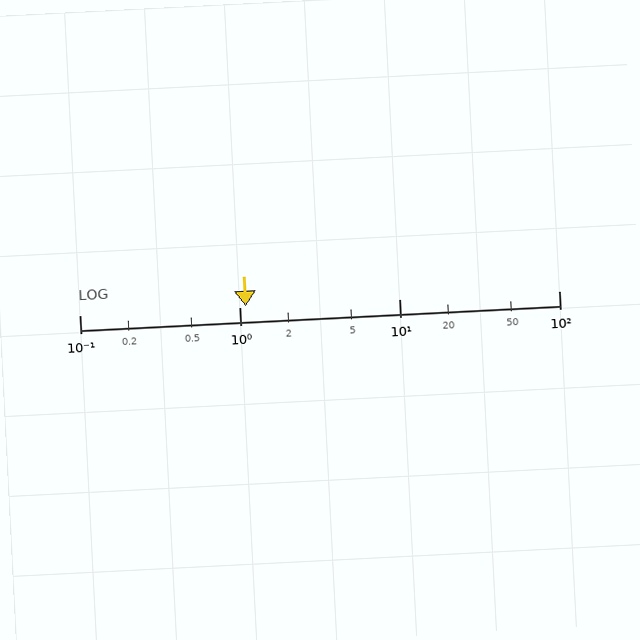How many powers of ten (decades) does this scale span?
The scale spans 3 decades, from 0.1 to 100.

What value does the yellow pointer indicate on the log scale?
The pointer indicates approximately 1.1.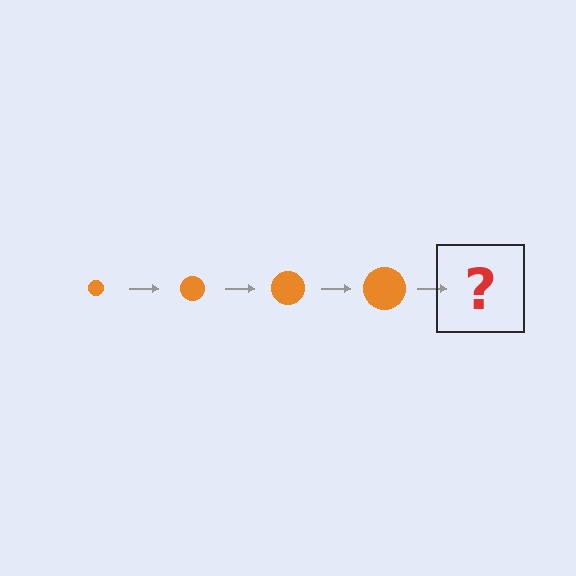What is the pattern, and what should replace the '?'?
The pattern is that the circle gets progressively larger each step. The '?' should be an orange circle, larger than the previous one.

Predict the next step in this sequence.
The next step is an orange circle, larger than the previous one.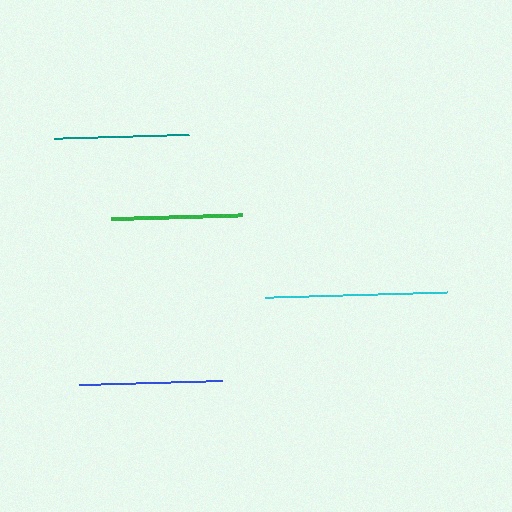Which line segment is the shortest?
The green line is the shortest at approximately 131 pixels.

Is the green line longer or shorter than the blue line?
The blue line is longer than the green line.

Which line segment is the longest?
The cyan line is the longest at approximately 182 pixels.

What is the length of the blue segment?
The blue segment is approximately 142 pixels long.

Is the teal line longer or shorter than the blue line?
The blue line is longer than the teal line.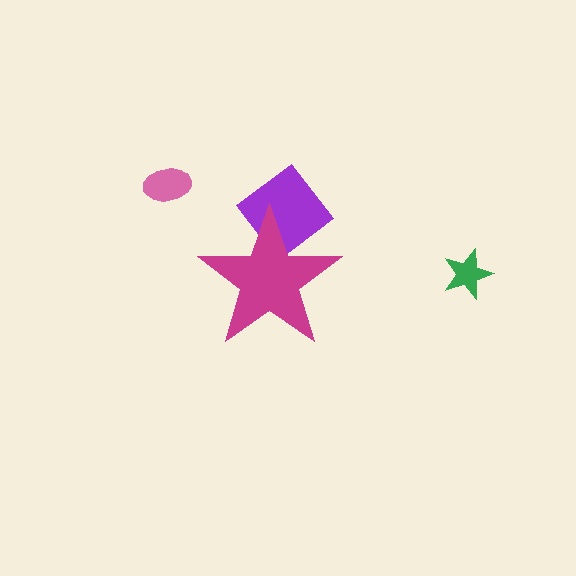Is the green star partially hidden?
No, the green star is fully visible.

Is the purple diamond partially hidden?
Yes, the purple diamond is partially hidden behind the magenta star.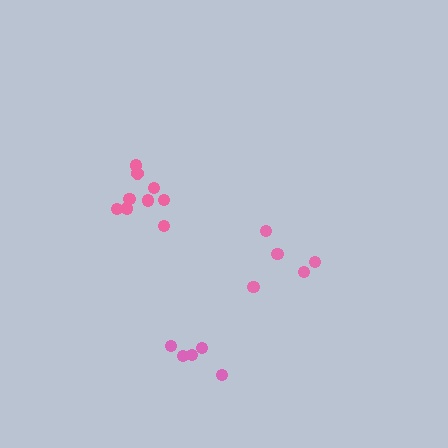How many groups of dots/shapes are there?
There are 3 groups.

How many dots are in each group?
Group 1: 9 dots, Group 2: 5 dots, Group 3: 5 dots (19 total).